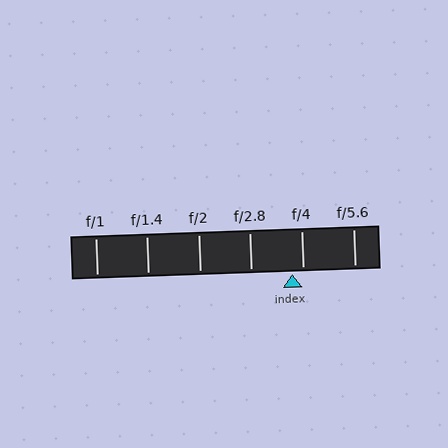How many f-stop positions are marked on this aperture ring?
There are 6 f-stop positions marked.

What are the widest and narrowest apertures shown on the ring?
The widest aperture shown is f/1 and the narrowest is f/5.6.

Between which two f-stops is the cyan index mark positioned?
The index mark is between f/2.8 and f/4.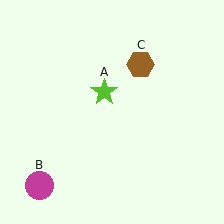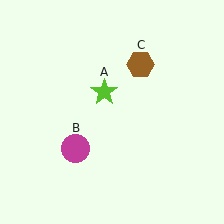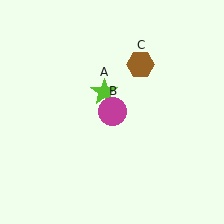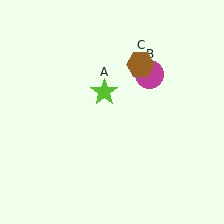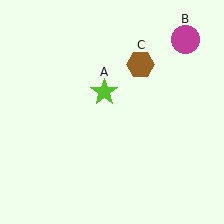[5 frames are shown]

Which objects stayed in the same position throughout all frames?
Lime star (object A) and brown hexagon (object C) remained stationary.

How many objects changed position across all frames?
1 object changed position: magenta circle (object B).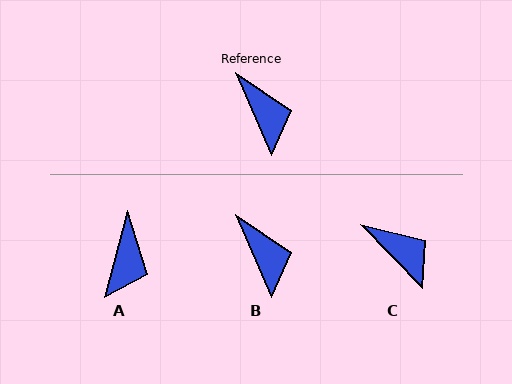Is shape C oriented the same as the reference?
No, it is off by about 21 degrees.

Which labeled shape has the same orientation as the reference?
B.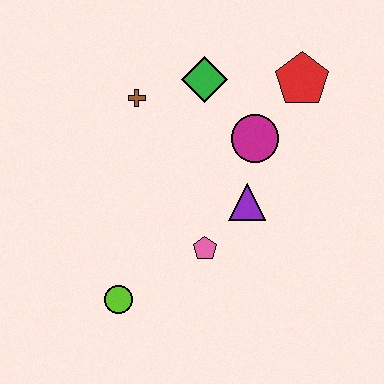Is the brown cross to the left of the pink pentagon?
Yes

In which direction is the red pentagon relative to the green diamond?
The red pentagon is to the right of the green diamond.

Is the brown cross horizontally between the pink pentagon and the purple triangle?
No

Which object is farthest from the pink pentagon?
The red pentagon is farthest from the pink pentagon.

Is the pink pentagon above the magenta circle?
No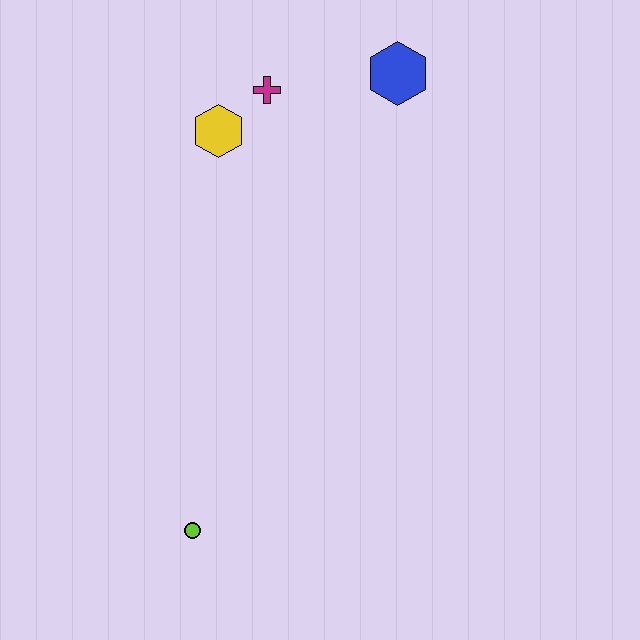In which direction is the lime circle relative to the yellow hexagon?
The lime circle is below the yellow hexagon.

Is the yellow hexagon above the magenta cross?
No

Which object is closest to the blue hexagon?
The magenta cross is closest to the blue hexagon.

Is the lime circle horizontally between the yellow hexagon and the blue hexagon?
No